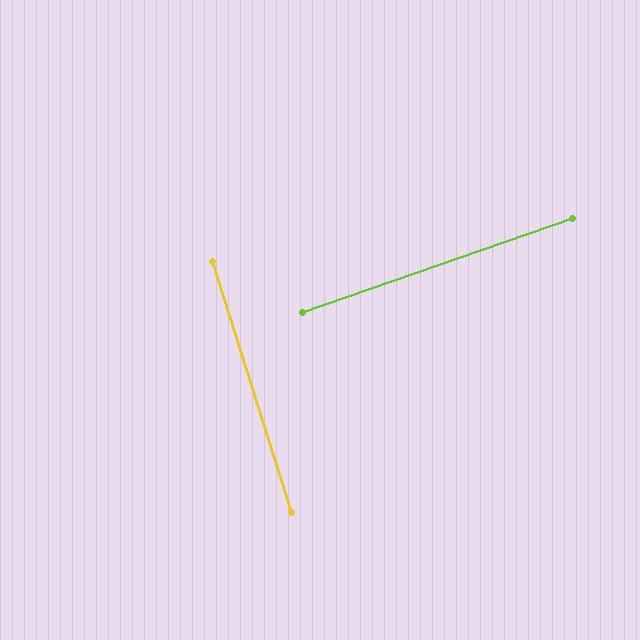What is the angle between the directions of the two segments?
Approximately 88 degrees.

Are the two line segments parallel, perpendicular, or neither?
Perpendicular — they meet at approximately 88°.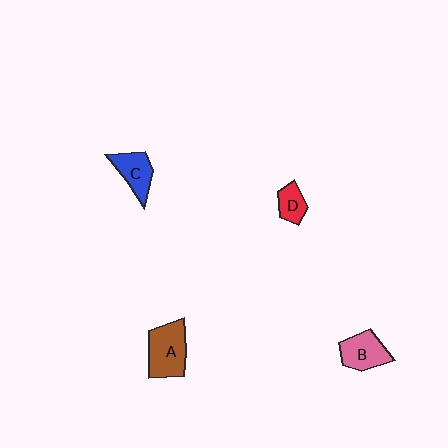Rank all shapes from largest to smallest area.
From largest to smallest: A (brown), B (pink), C (blue), D (red).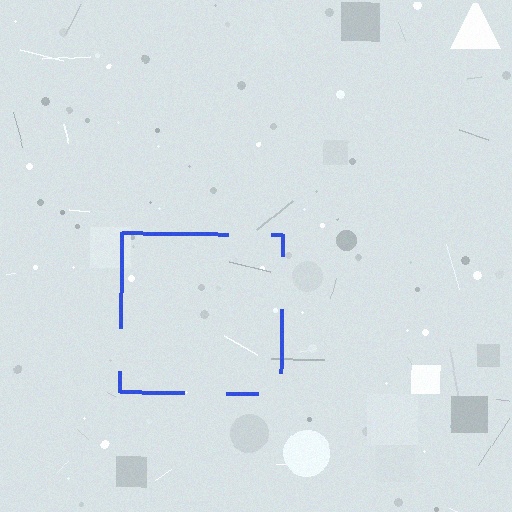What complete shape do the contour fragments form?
The contour fragments form a square.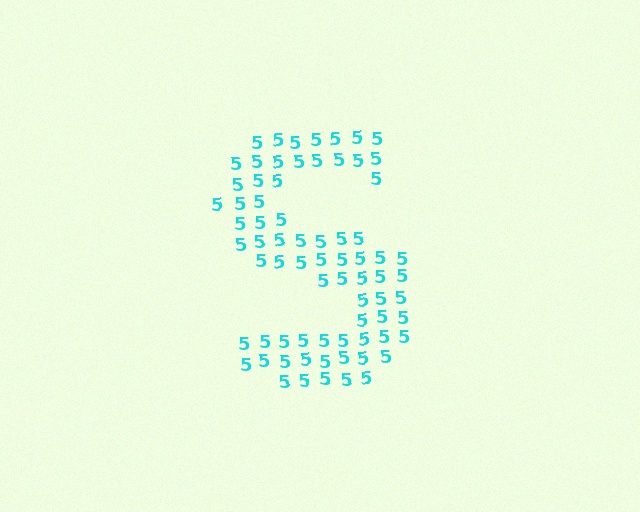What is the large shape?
The large shape is the letter S.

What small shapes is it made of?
It is made of small digit 5's.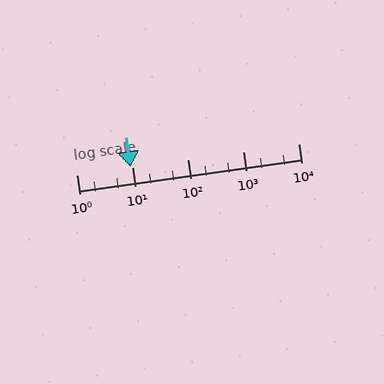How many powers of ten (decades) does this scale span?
The scale spans 4 decades, from 1 to 10000.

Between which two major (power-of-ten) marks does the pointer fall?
The pointer is between 1 and 10.